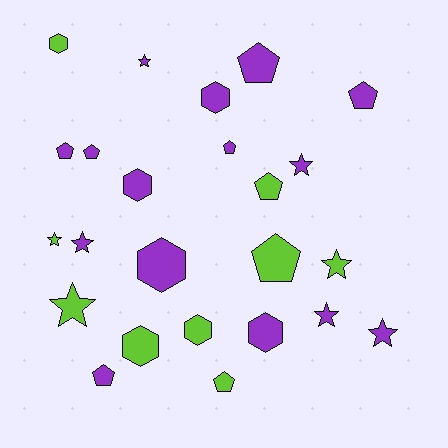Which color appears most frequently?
Purple, with 15 objects.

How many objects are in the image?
There are 24 objects.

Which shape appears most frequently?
Pentagon, with 9 objects.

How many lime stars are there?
There are 3 lime stars.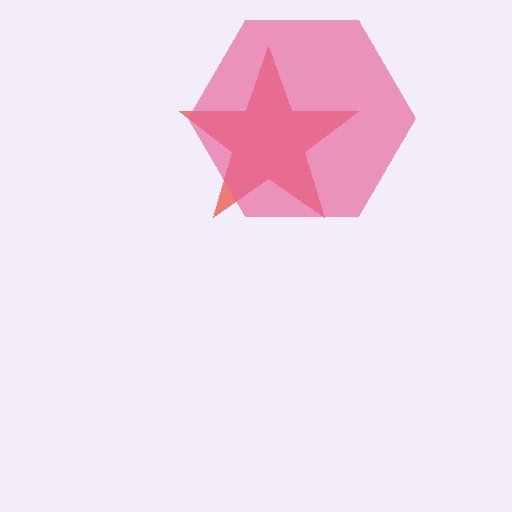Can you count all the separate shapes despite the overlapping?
Yes, there are 2 separate shapes.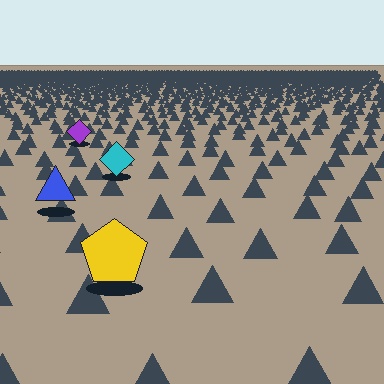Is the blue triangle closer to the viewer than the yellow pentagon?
No. The yellow pentagon is closer — you can tell from the texture gradient: the ground texture is coarser near it.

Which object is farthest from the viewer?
The purple diamond is farthest from the viewer. It appears smaller and the ground texture around it is denser.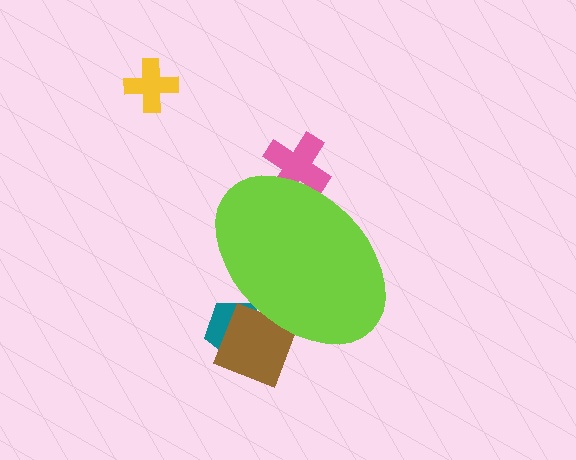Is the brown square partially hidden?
Yes, the brown square is partially hidden behind the lime ellipse.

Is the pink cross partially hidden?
Yes, the pink cross is partially hidden behind the lime ellipse.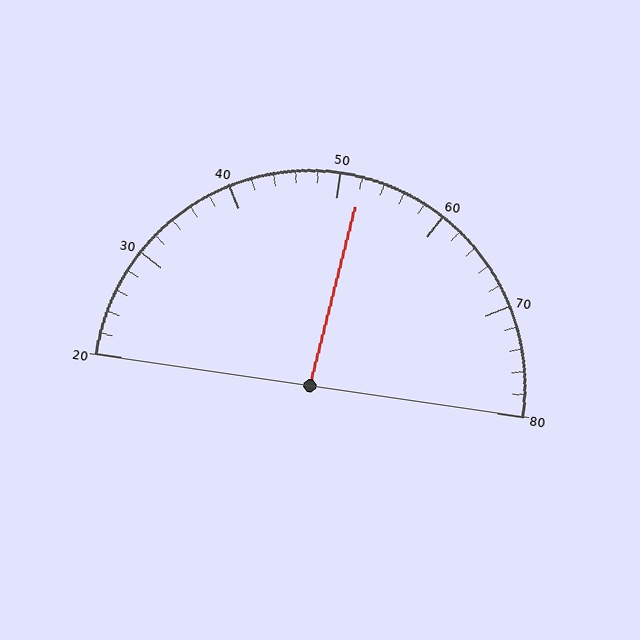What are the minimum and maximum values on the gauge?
The gauge ranges from 20 to 80.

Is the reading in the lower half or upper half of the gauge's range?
The reading is in the upper half of the range (20 to 80).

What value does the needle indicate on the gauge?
The needle indicates approximately 52.